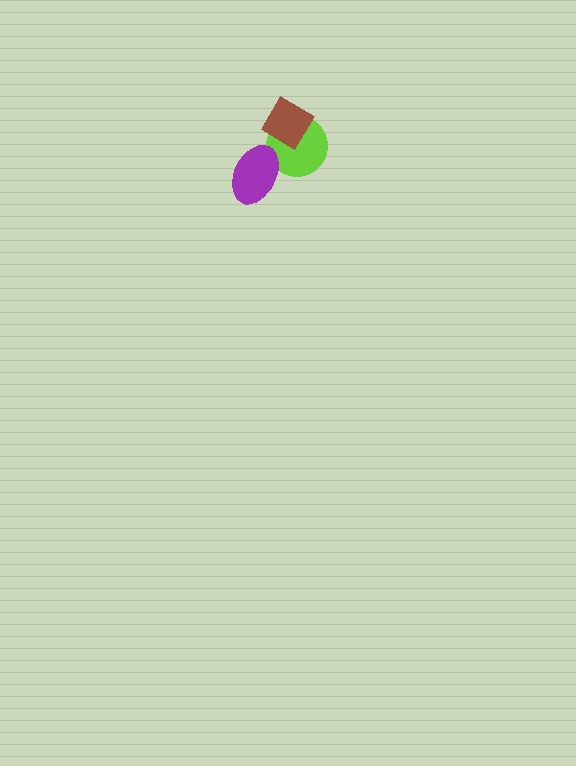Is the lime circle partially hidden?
Yes, it is partially covered by another shape.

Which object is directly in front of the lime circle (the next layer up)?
The brown diamond is directly in front of the lime circle.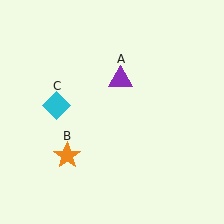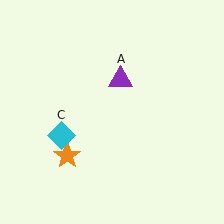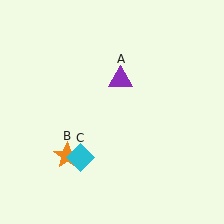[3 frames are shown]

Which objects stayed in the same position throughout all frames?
Purple triangle (object A) and orange star (object B) remained stationary.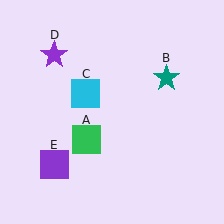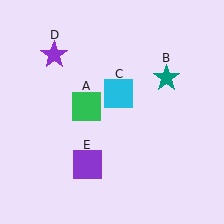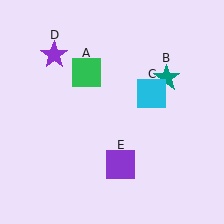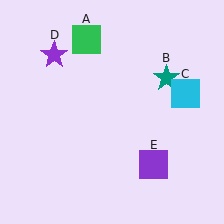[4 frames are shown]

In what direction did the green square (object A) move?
The green square (object A) moved up.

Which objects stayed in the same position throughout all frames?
Teal star (object B) and purple star (object D) remained stationary.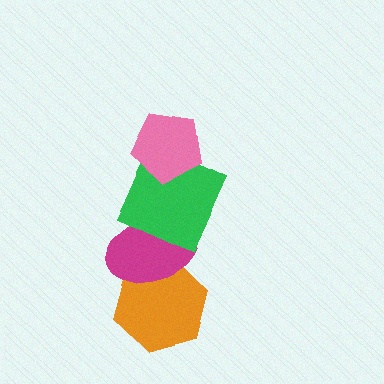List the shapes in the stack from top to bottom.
From top to bottom: the pink pentagon, the green square, the magenta ellipse, the orange hexagon.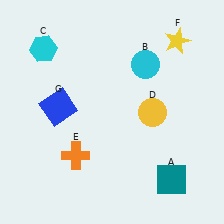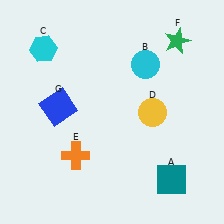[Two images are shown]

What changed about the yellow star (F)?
In Image 1, F is yellow. In Image 2, it changed to green.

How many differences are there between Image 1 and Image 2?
There is 1 difference between the two images.